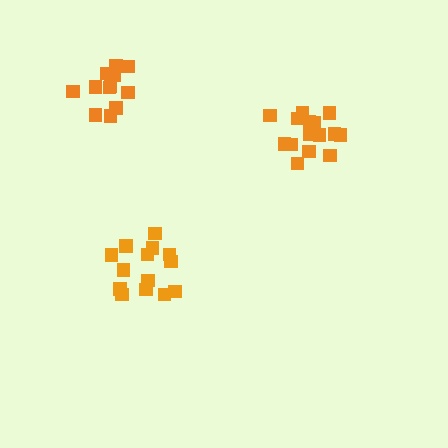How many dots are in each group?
Group 1: 12 dots, Group 2: 14 dots, Group 3: 15 dots (41 total).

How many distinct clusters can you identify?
There are 3 distinct clusters.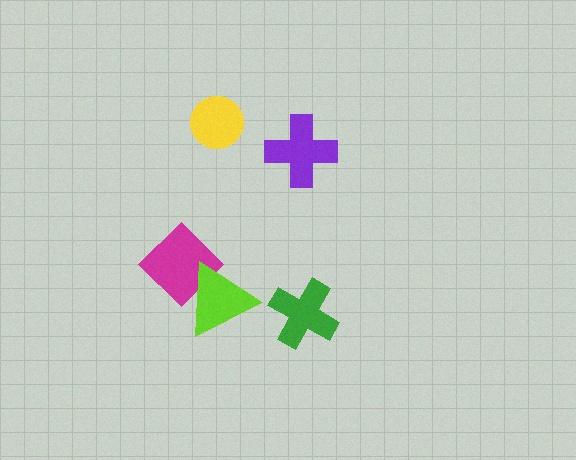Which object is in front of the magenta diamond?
The lime triangle is in front of the magenta diamond.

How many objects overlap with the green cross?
0 objects overlap with the green cross.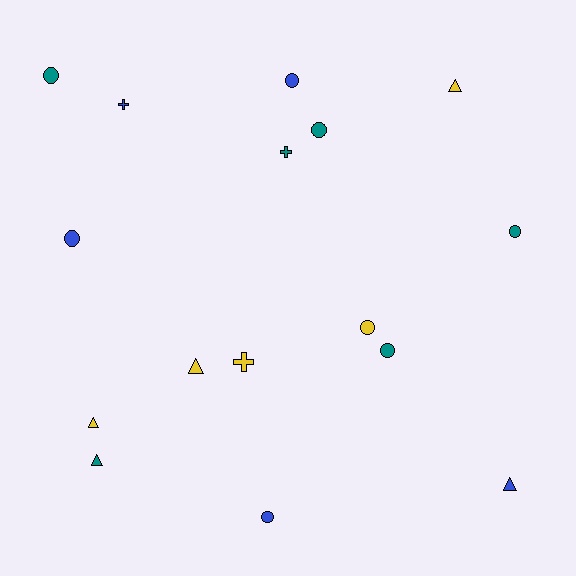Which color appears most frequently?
Teal, with 6 objects.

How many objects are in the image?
There are 16 objects.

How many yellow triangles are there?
There are 3 yellow triangles.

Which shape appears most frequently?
Circle, with 8 objects.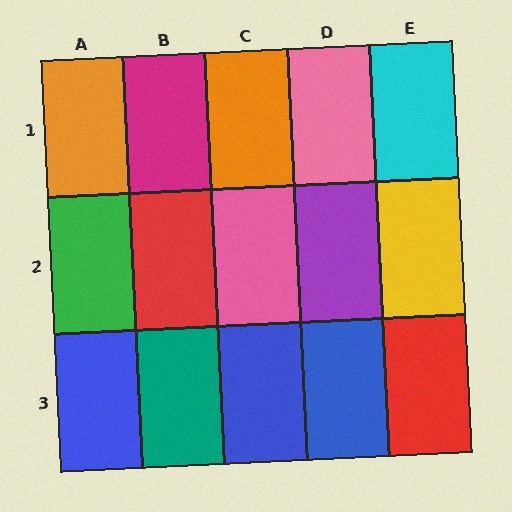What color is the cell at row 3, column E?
Red.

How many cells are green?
1 cell is green.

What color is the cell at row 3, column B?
Teal.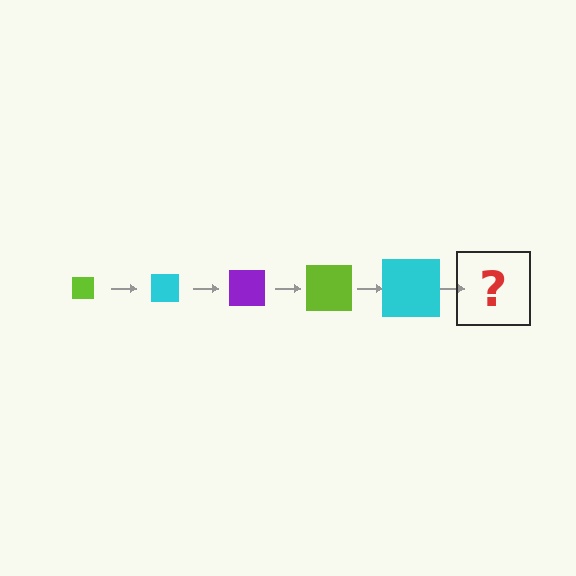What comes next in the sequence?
The next element should be a purple square, larger than the previous one.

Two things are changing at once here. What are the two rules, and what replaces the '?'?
The two rules are that the square grows larger each step and the color cycles through lime, cyan, and purple. The '?' should be a purple square, larger than the previous one.